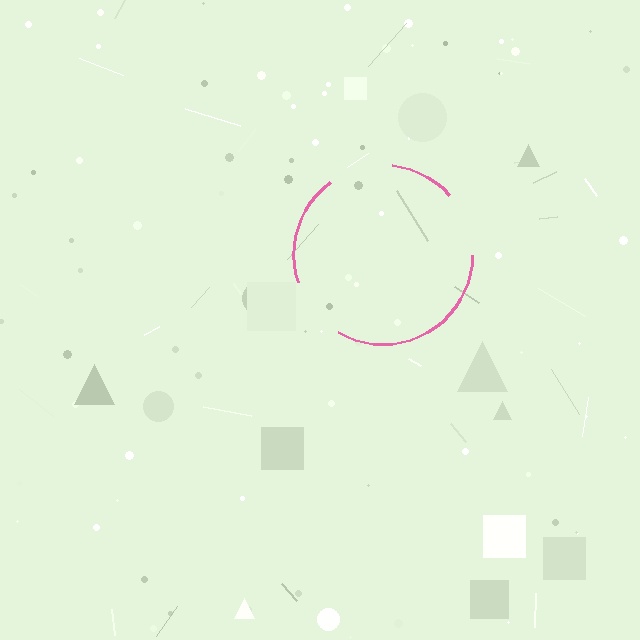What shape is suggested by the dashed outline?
The dashed outline suggests a circle.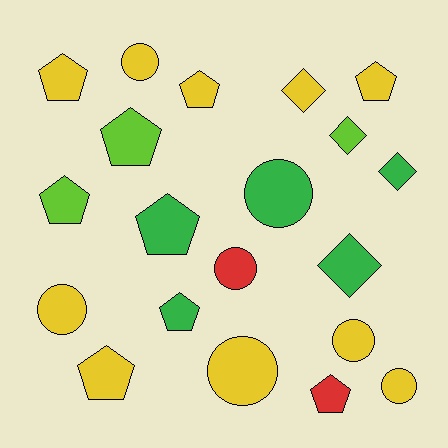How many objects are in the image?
There are 20 objects.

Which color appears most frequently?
Yellow, with 10 objects.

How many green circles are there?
There is 1 green circle.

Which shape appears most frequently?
Pentagon, with 9 objects.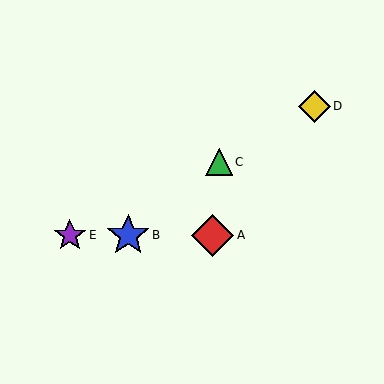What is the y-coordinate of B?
Object B is at y≈235.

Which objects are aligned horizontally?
Objects A, B, E are aligned horizontally.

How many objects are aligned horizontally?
3 objects (A, B, E) are aligned horizontally.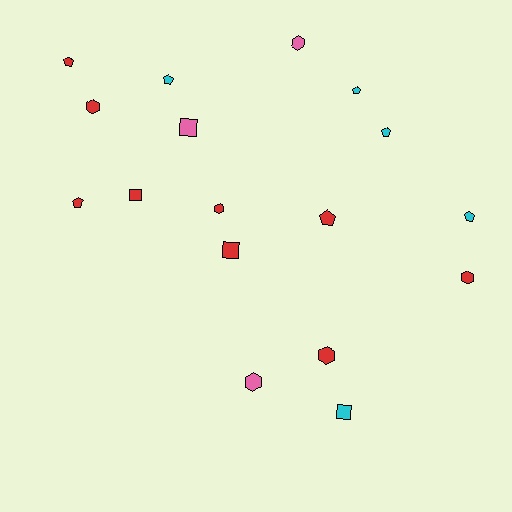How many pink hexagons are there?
There are 2 pink hexagons.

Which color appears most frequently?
Red, with 9 objects.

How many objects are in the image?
There are 17 objects.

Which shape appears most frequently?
Pentagon, with 7 objects.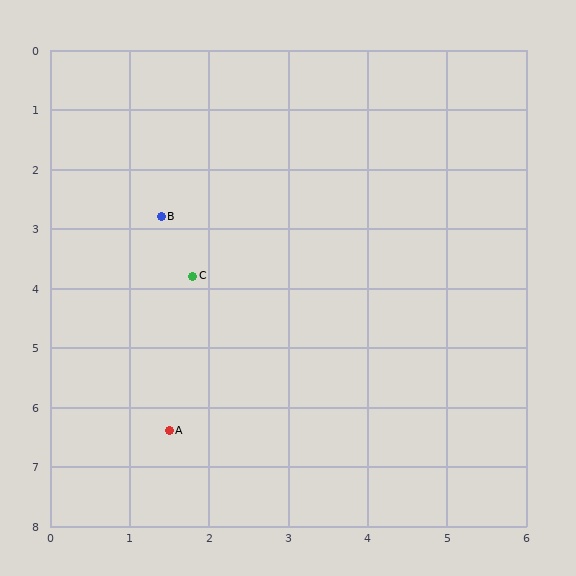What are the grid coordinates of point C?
Point C is at approximately (1.8, 3.8).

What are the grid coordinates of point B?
Point B is at approximately (1.4, 2.8).